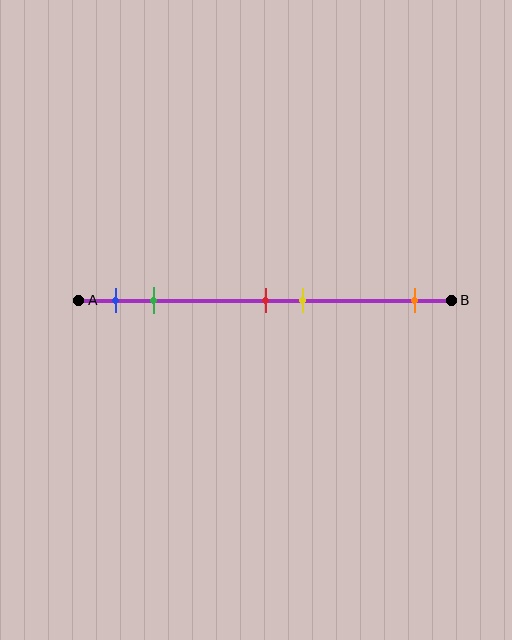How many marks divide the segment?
There are 5 marks dividing the segment.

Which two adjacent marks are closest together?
The red and yellow marks are the closest adjacent pair.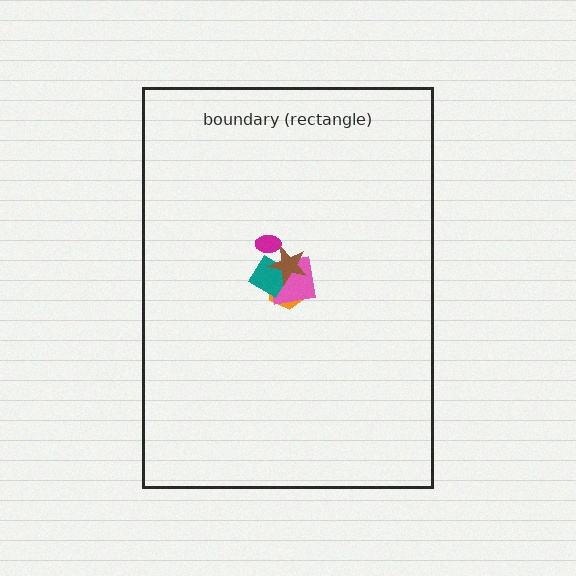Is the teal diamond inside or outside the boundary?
Inside.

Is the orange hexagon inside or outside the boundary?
Inside.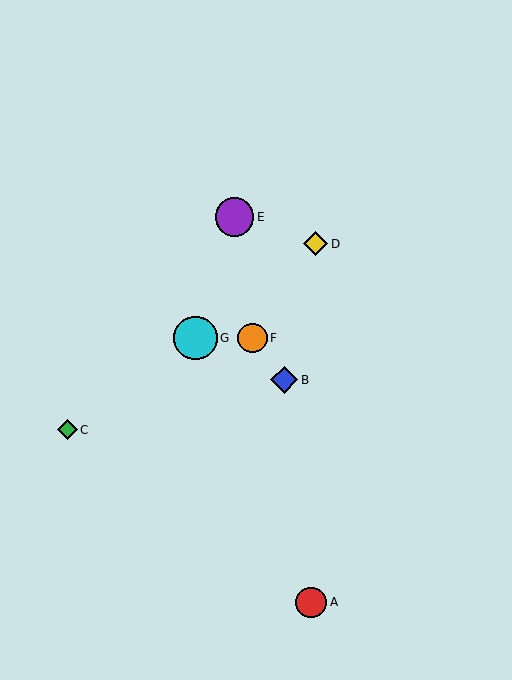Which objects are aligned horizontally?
Objects F, G are aligned horizontally.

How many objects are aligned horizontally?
2 objects (F, G) are aligned horizontally.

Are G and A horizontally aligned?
No, G is at y≈338 and A is at y≈602.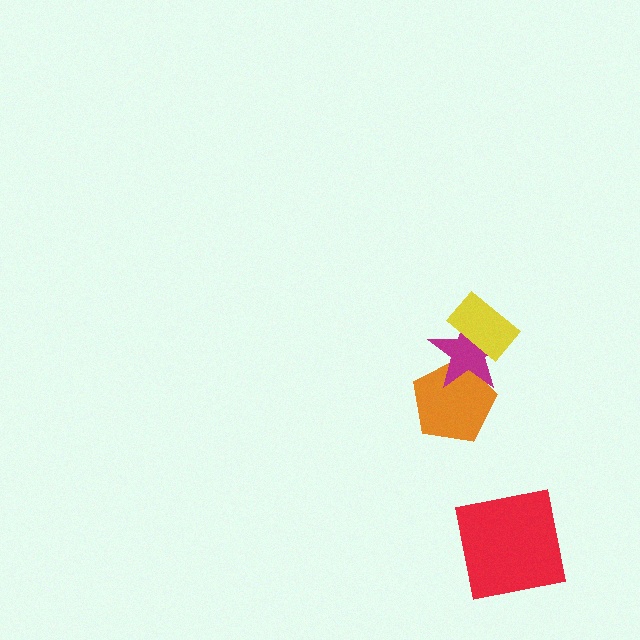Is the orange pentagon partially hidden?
Yes, it is partially covered by another shape.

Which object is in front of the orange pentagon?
The magenta star is in front of the orange pentagon.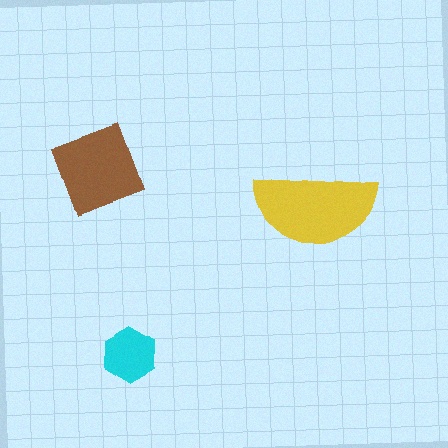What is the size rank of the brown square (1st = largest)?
2nd.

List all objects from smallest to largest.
The cyan hexagon, the brown square, the yellow semicircle.